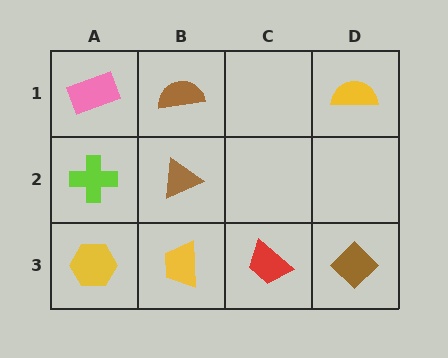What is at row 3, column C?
A red trapezoid.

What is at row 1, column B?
A brown semicircle.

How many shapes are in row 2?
2 shapes.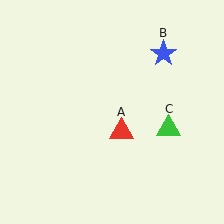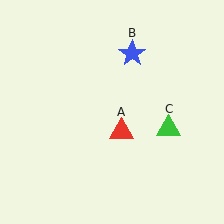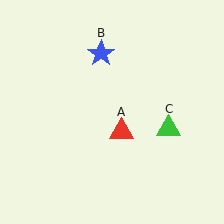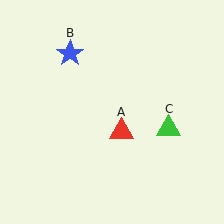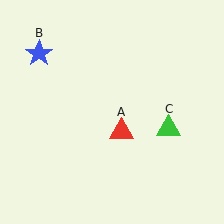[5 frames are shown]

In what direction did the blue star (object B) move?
The blue star (object B) moved left.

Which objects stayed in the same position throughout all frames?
Red triangle (object A) and green triangle (object C) remained stationary.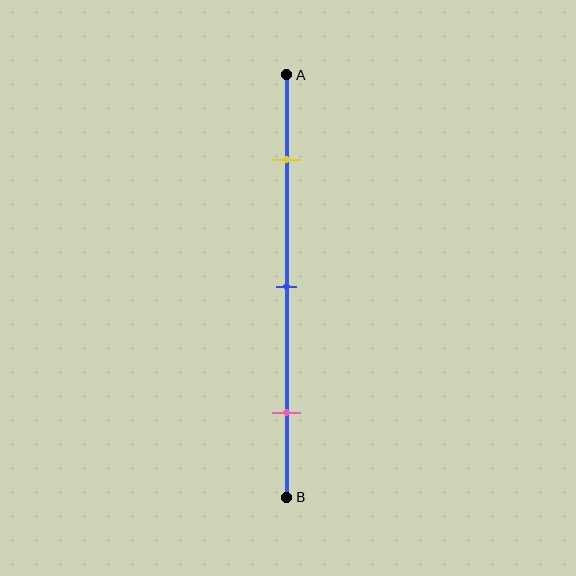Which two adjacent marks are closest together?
The yellow and blue marks are the closest adjacent pair.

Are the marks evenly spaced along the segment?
Yes, the marks are approximately evenly spaced.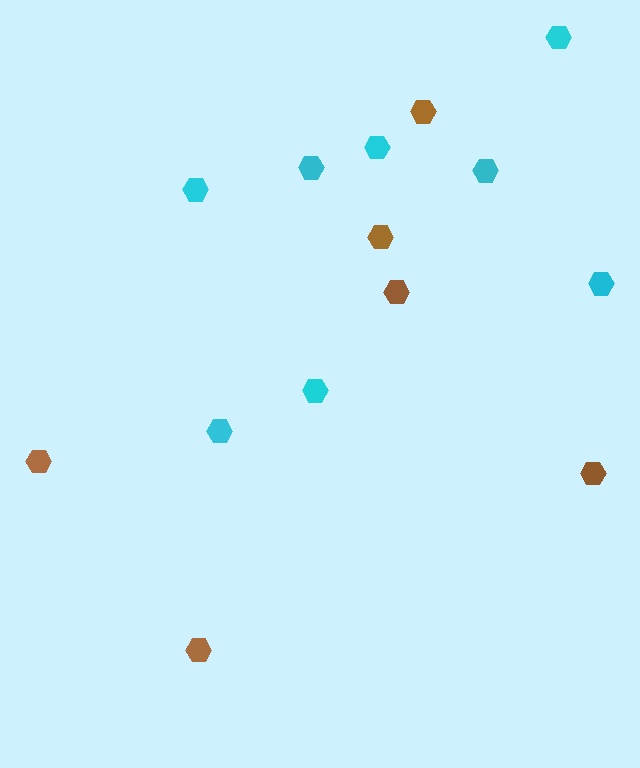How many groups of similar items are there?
There are 2 groups: one group of brown hexagons (6) and one group of cyan hexagons (8).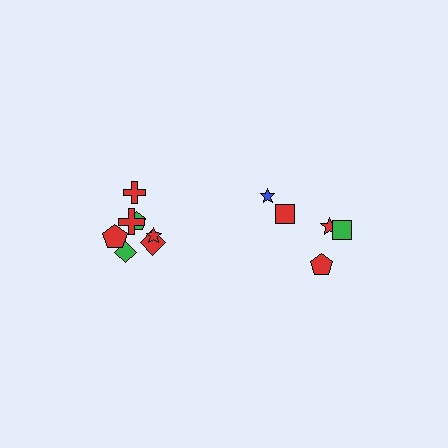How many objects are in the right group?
There are 5 objects.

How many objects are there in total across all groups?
There are 12 objects.